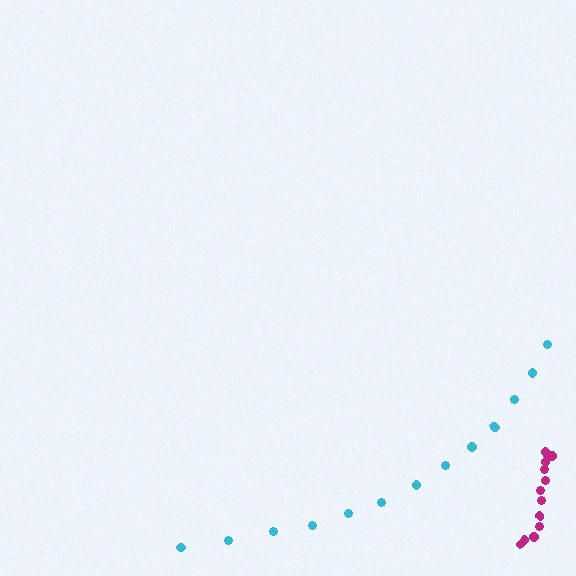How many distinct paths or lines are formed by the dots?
There are 2 distinct paths.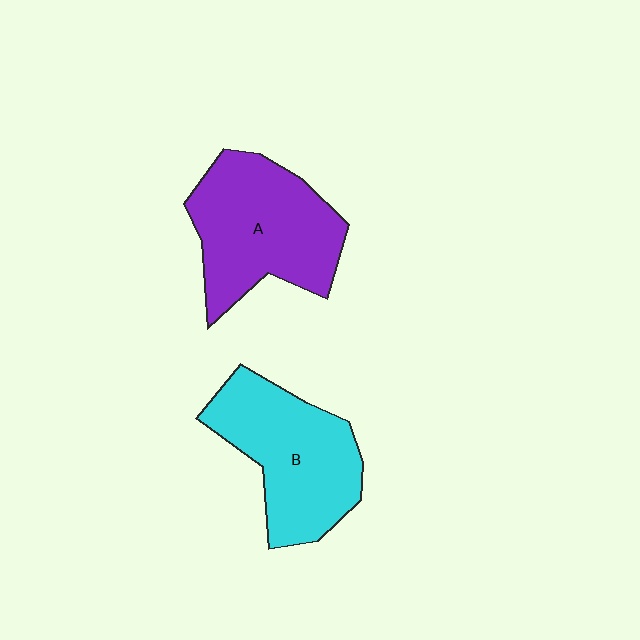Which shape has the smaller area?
Shape B (cyan).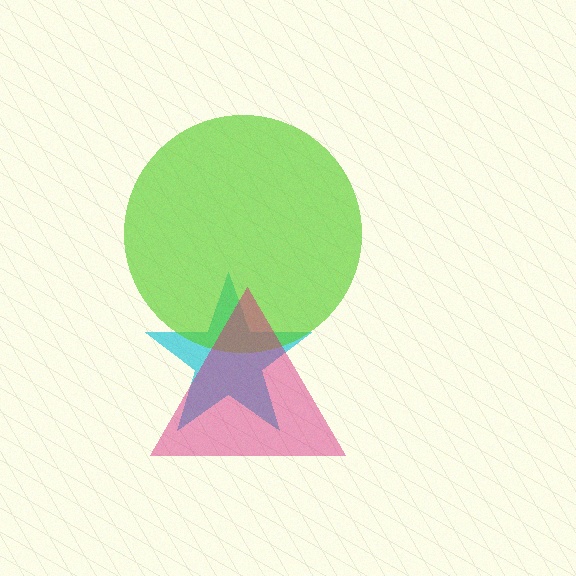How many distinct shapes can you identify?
There are 3 distinct shapes: a cyan star, a lime circle, a magenta triangle.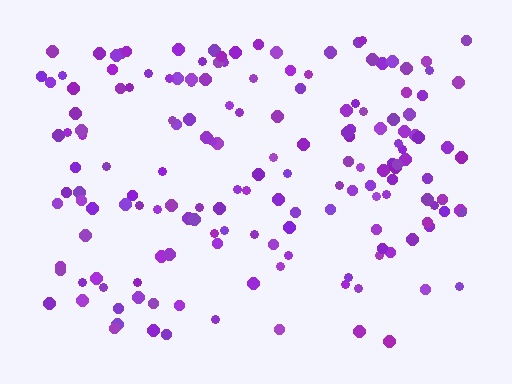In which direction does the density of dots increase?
From bottom to top, with the top side densest.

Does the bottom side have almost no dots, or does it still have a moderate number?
Still a moderate number, just noticeably fewer than the top.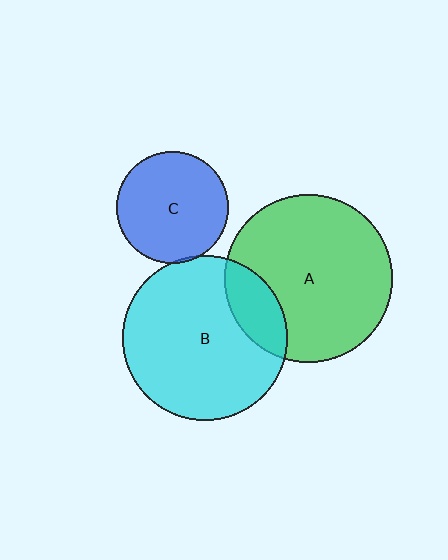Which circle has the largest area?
Circle A (green).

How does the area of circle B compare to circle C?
Approximately 2.2 times.